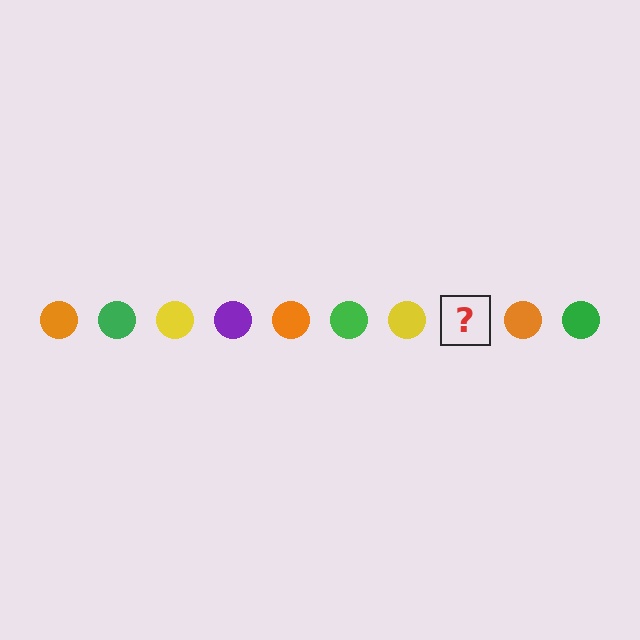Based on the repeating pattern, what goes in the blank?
The blank should be a purple circle.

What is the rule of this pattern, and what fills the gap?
The rule is that the pattern cycles through orange, green, yellow, purple circles. The gap should be filled with a purple circle.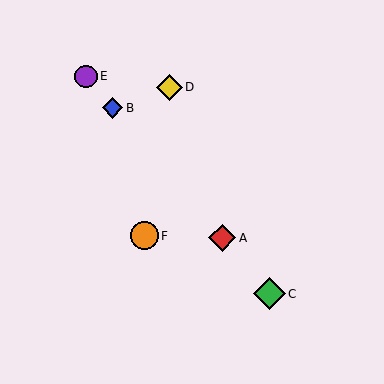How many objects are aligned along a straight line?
4 objects (A, B, C, E) are aligned along a straight line.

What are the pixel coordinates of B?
Object B is at (113, 108).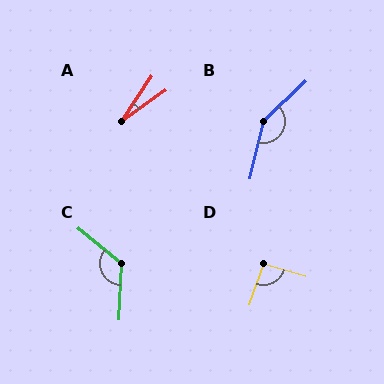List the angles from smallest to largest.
A (21°), D (93°), C (126°), B (147°).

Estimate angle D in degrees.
Approximately 93 degrees.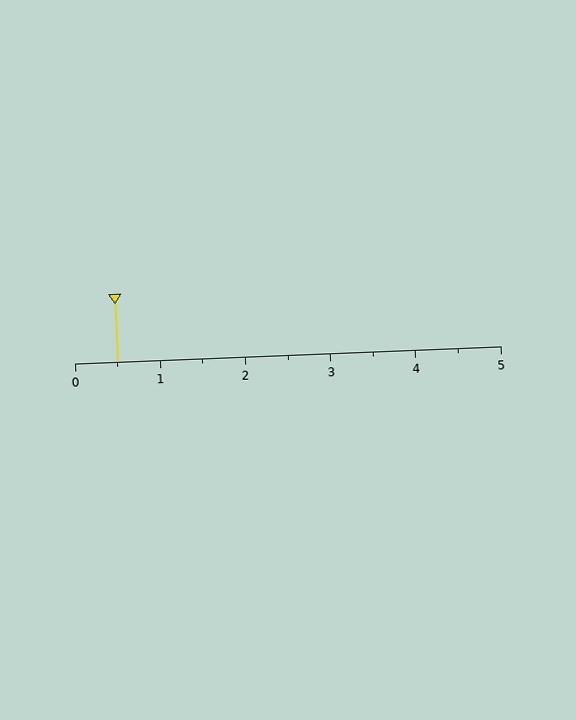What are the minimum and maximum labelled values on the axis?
The axis runs from 0 to 5.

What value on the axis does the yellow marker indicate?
The marker indicates approximately 0.5.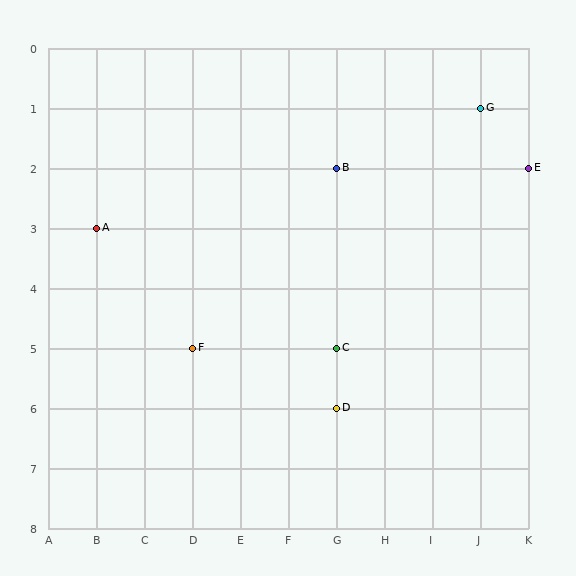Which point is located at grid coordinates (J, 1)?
Point G is at (J, 1).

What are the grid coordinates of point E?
Point E is at grid coordinates (K, 2).